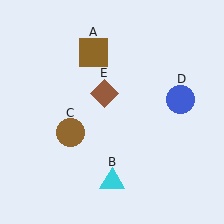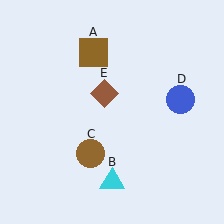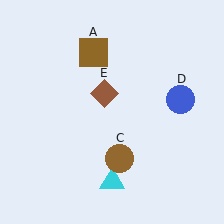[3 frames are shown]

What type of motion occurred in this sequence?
The brown circle (object C) rotated counterclockwise around the center of the scene.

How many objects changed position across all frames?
1 object changed position: brown circle (object C).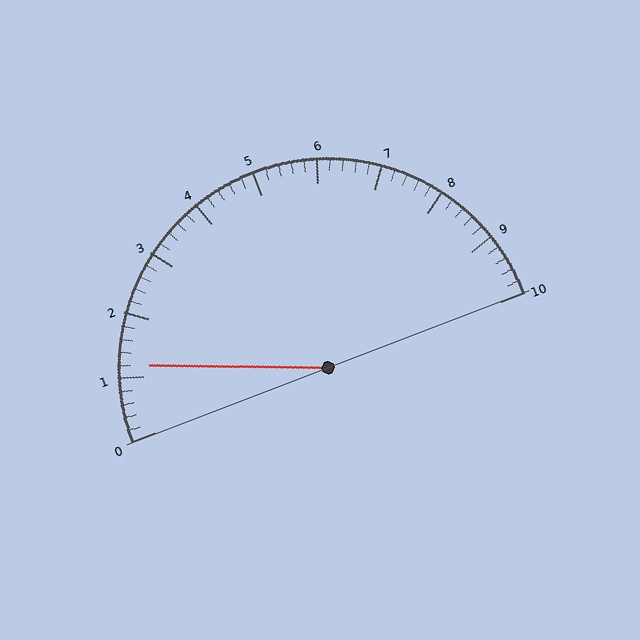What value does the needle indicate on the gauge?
The needle indicates approximately 1.2.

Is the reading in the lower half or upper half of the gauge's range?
The reading is in the lower half of the range (0 to 10).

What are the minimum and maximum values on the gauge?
The gauge ranges from 0 to 10.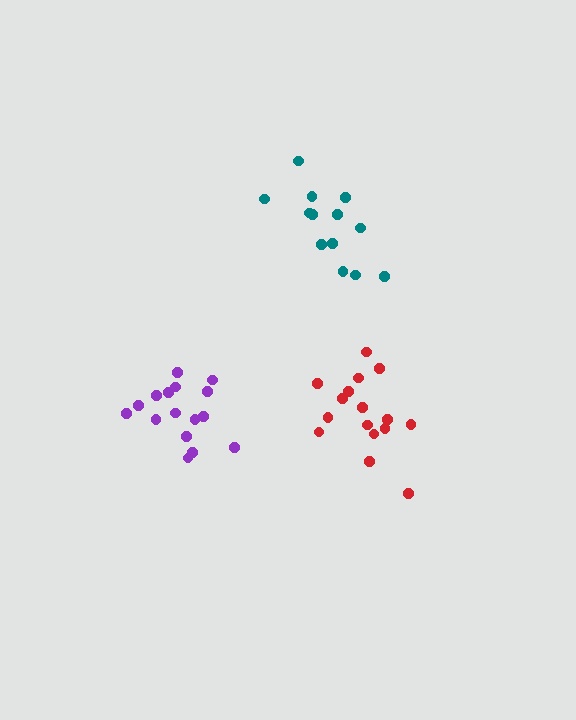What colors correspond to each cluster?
The clusters are colored: purple, teal, red.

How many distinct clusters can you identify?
There are 3 distinct clusters.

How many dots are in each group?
Group 1: 16 dots, Group 2: 13 dots, Group 3: 16 dots (45 total).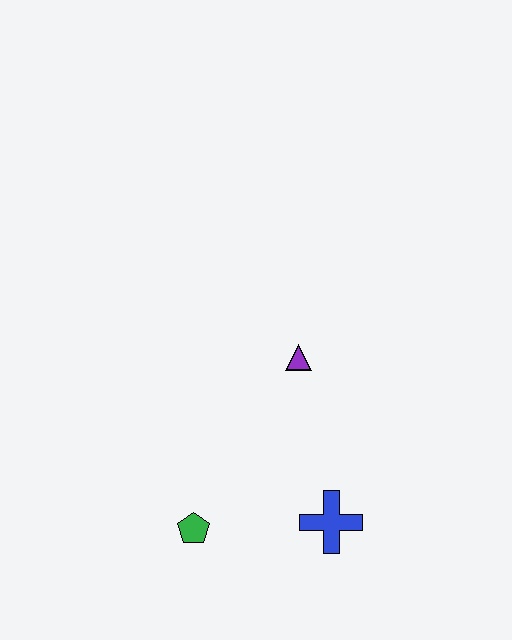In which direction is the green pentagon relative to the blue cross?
The green pentagon is to the left of the blue cross.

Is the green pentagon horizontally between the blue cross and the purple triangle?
No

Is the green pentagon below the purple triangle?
Yes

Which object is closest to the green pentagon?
The blue cross is closest to the green pentagon.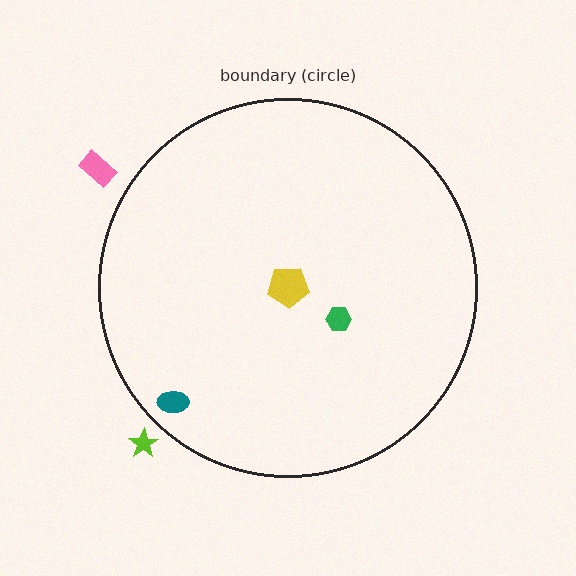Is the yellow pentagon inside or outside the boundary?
Inside.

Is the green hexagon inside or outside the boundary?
Inside.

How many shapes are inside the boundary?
3 inside, 2 outside.